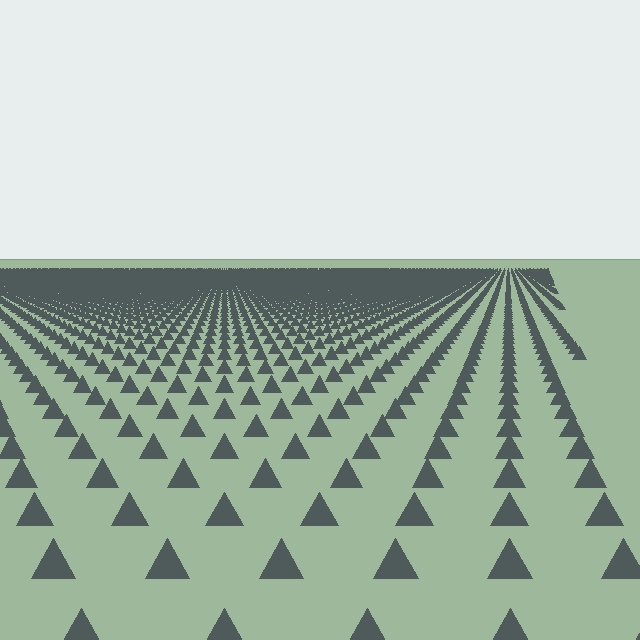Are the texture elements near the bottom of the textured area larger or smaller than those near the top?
Larger. Near the bottom, elements are closer to the viewer and appear at a bigger on-screen size.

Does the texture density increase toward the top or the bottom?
Density increases toward the top.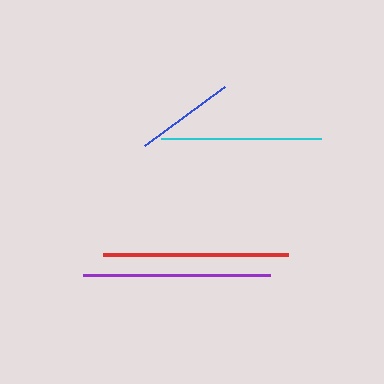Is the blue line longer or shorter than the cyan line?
The cyan line is longer than the blue line.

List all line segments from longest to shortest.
From longest to shortest: purple, red, cyan, blue.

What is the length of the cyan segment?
The cyan segment is approximately 160 pixels long.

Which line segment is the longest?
The purple line is the longest at approximately 188 pixels.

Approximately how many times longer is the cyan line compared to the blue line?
The cyan line is approximately 1.6 times the length of the blue line.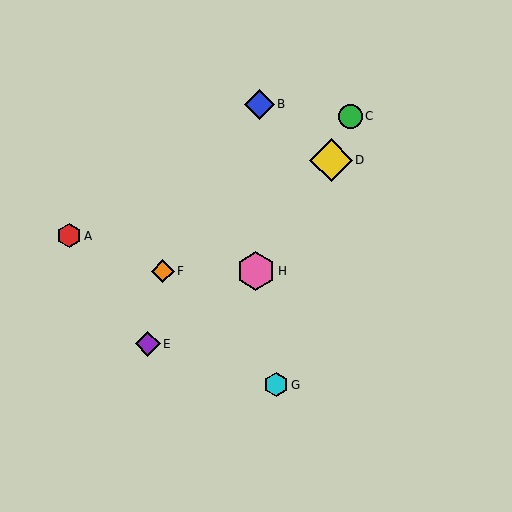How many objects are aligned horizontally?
2 objects (F, H) are aligned horizontally.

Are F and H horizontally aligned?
Yes, both are at y≈271.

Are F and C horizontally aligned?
No, F is at y≈271 and C is at y≈116.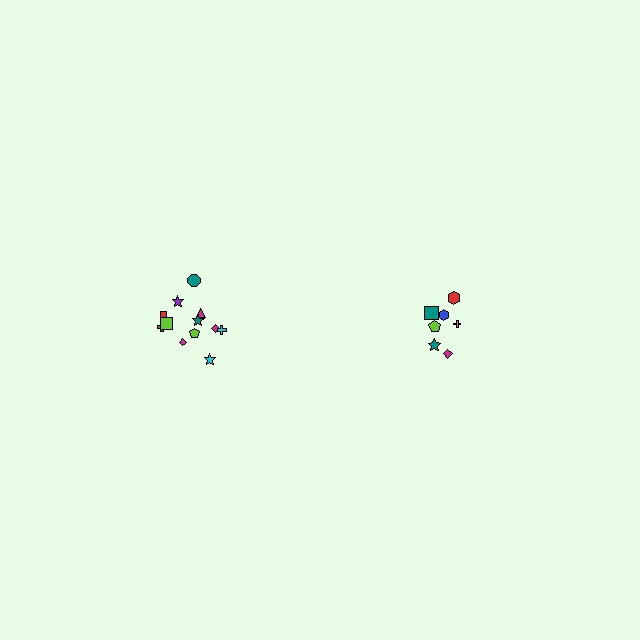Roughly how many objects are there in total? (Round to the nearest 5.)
Roughly 20 objects in total.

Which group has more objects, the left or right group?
The left group.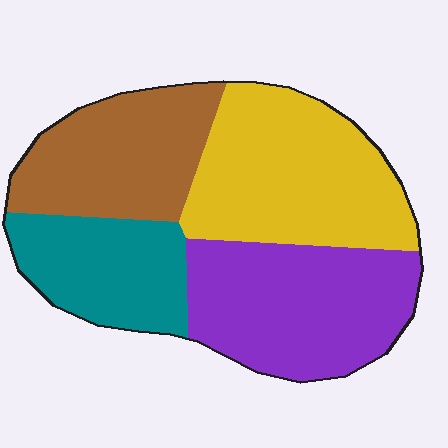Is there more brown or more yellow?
Yellow.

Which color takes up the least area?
Teal, at roughly 20%.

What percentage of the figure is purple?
Purple covers 29% of the figure.